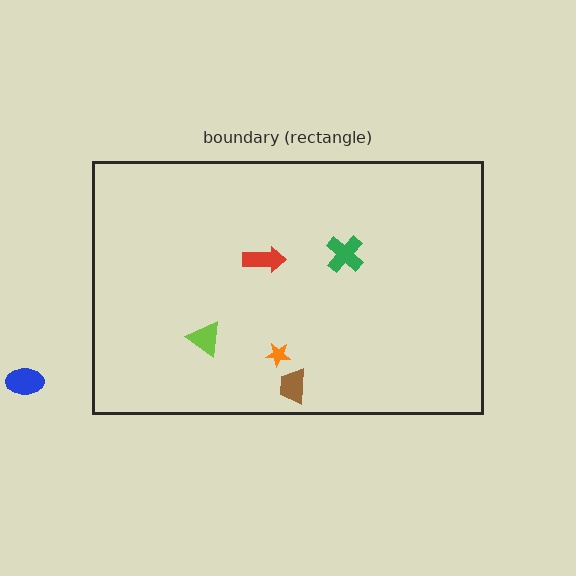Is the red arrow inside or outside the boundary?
Inside.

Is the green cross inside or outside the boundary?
Inside.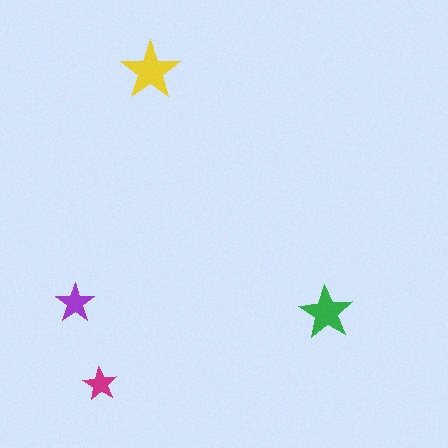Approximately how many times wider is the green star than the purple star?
About 1.5 times wider.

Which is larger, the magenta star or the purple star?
The purple one.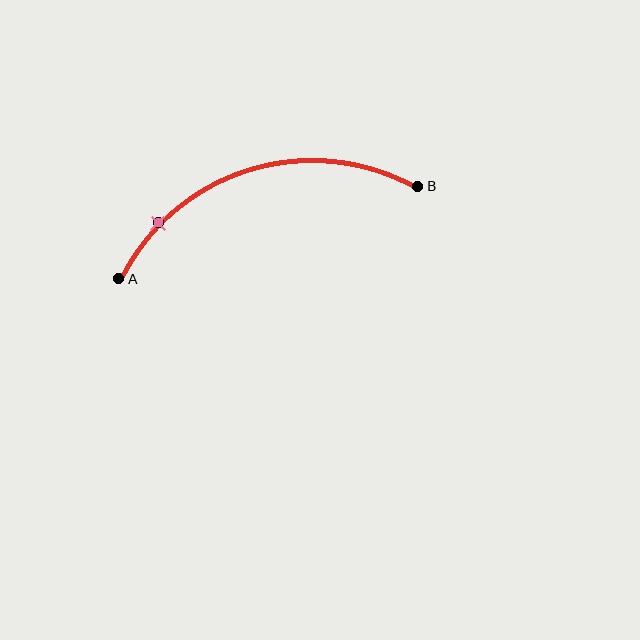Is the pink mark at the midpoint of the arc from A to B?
No. The pink mark lies on the arc but is closer to endpoint A. The arc midpoint would be at the point on the curve equidistant along the arc from both A and B.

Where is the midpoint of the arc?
The arc midpoint is the point on the curve farthest from the straight line joining A and B. It sits above that line.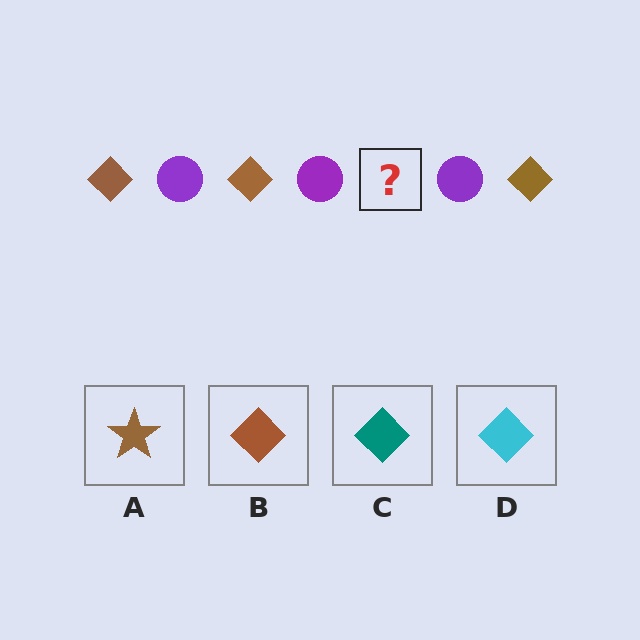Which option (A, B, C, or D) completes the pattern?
B.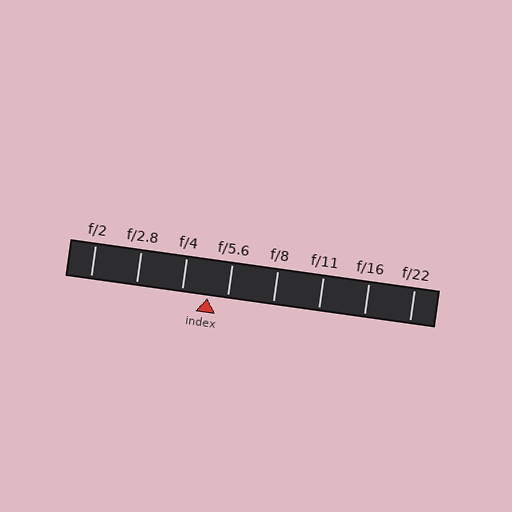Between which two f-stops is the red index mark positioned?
The index mark is between f/4 and f/5.6.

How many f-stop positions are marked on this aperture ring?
There are 8 f-stop positions marked.